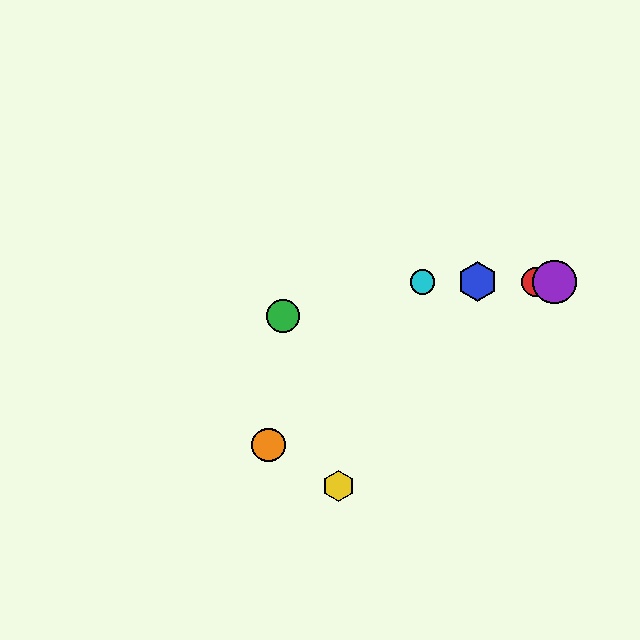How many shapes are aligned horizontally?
4 shapes (the red circle, the blue hexagon, the purple circle, the cyan circle) are aligned horizontally.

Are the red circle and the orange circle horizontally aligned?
No, the red circle is at y≈282 and the orange circle is at y≈445.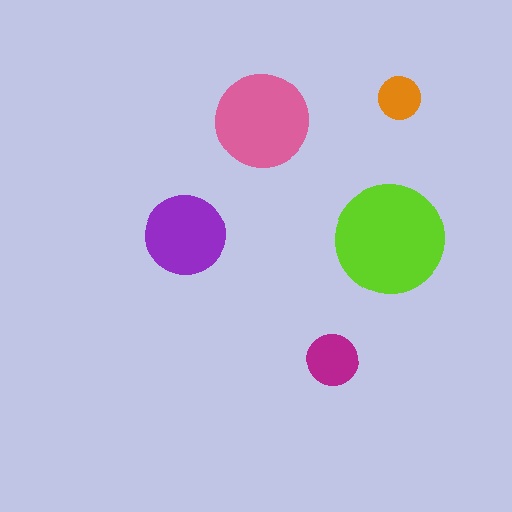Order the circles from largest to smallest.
the lime one, the pink one, the purple one, the magenta one, the orange one.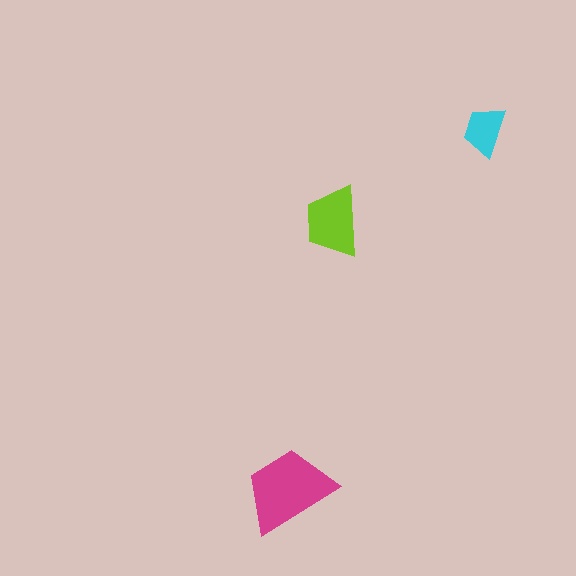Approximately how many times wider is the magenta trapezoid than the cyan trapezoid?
About 2 times wider.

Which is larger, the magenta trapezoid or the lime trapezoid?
The magenta one.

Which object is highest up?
The cyan trapezoid is topmost.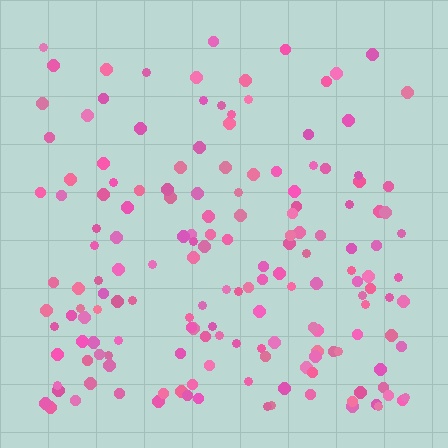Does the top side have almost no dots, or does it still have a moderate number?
Still a moderate number, just noticeably fewer than the bottom.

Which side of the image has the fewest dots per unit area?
The top.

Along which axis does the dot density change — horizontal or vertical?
Vertical.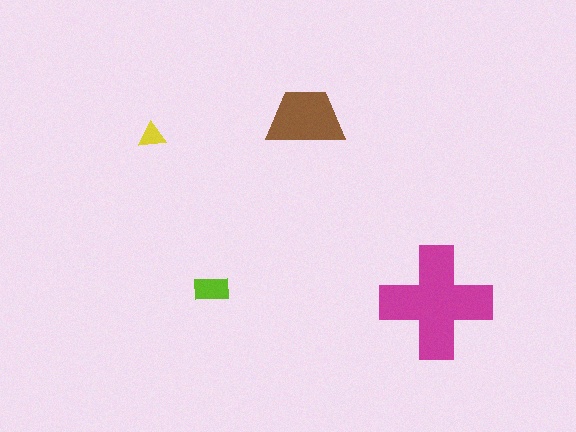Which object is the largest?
The magenta cross.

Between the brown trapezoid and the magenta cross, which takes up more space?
The magenta cross.